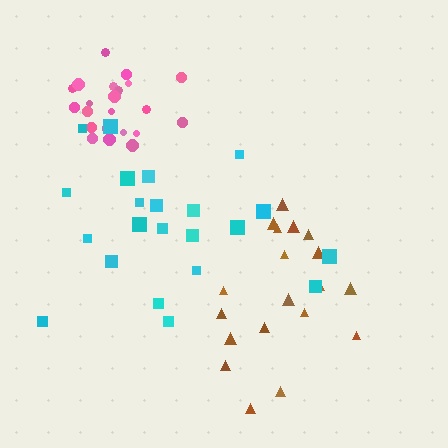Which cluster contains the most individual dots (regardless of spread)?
Pink (22).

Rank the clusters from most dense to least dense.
pink, brown, cyan.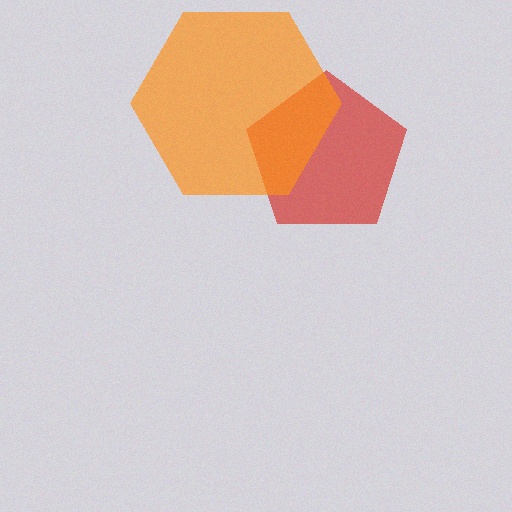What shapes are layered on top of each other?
The layered shapes are: a red pentagon, an orange hexagon.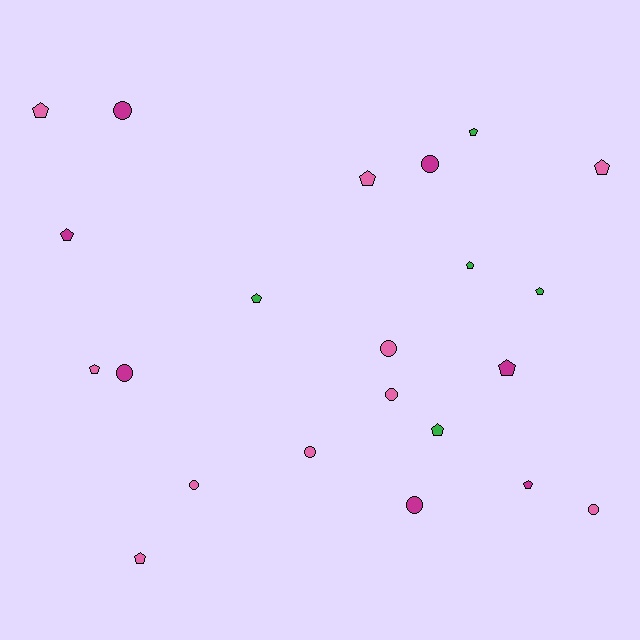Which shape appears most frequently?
Pentagon, with 13 objects.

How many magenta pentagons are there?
There are 3 magenta pentagons.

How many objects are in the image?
There are 22 objects.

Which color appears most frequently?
Pink, with 10 objects.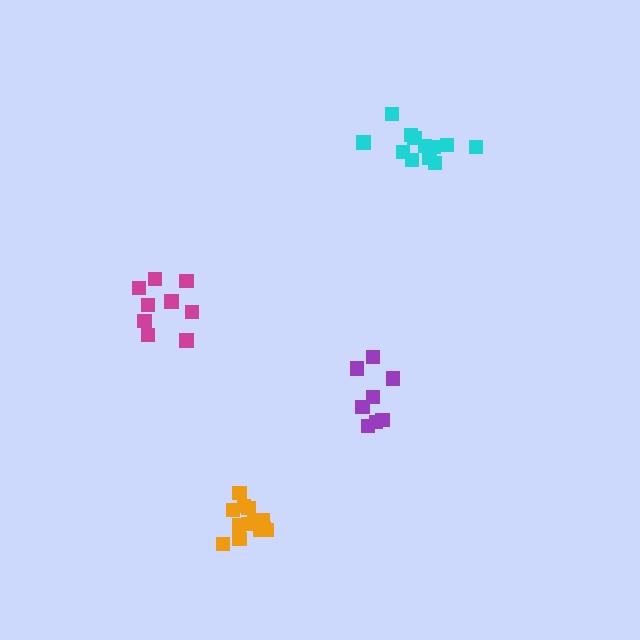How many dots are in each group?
Group 1: 12 dots, Group 2: 8 dots, Group 3: 9 dots, Group 4: 14 dots (43 total).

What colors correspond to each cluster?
The clusters are colored: cyan, purple, magenta, orange.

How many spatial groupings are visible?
There are 4 spatial groupings.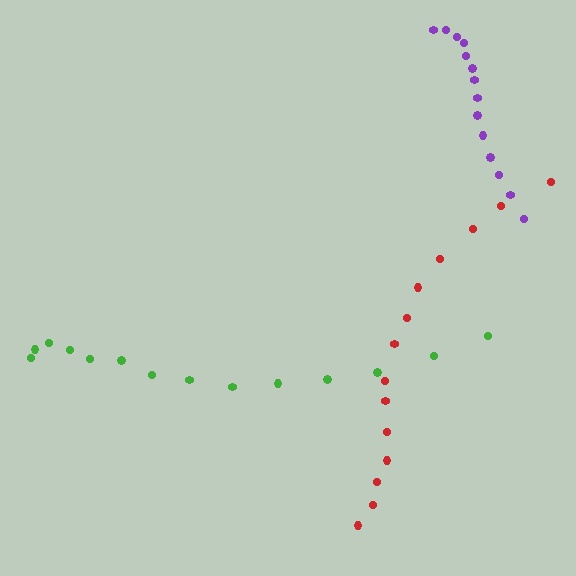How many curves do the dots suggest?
There are 3 distinct paths.